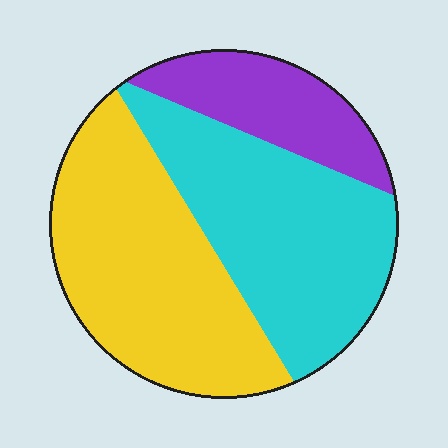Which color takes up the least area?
Purple, at roughly 20%.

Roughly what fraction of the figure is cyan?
Cyan covers roughly 40% of the figure.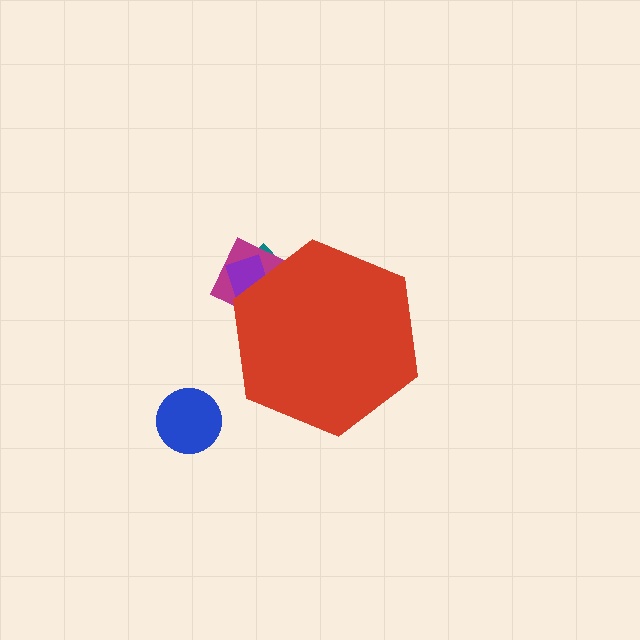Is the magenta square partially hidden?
Yes, the magenta square is partially hidden behind the red hexagon.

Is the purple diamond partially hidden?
Yes, the purple diamond is partially hidden behind the red hexagon.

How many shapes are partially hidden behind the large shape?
3 shapes are partially hidden.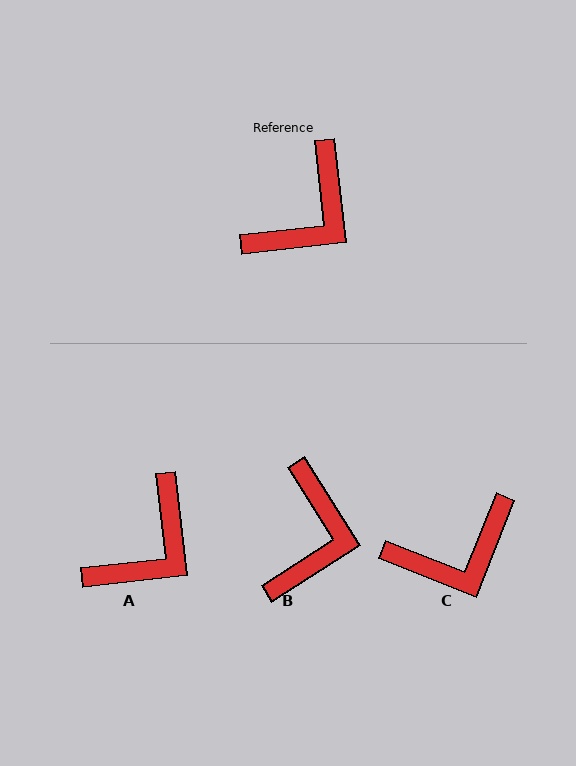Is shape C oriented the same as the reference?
No, it is off by about 28 degrees.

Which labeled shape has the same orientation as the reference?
A.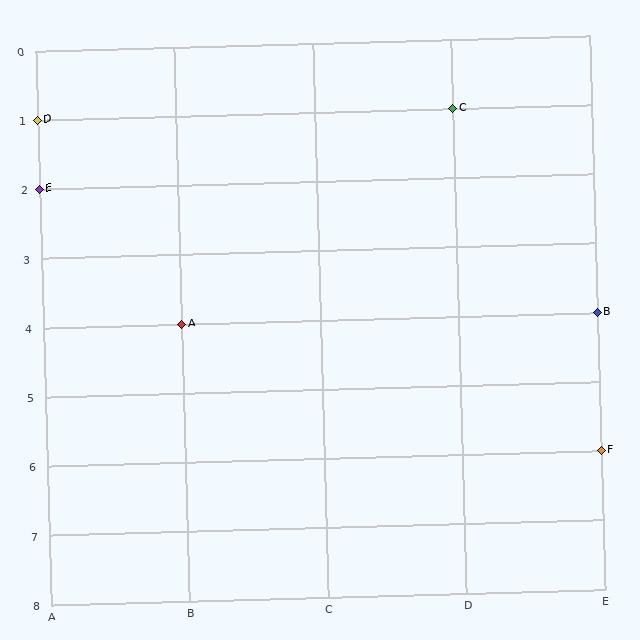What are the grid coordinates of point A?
Point A is at grid coordinates (B, 4).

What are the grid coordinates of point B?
Point B is at grid coordinates (E, 4).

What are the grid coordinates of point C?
Point C is at grid coordinates (D, 1).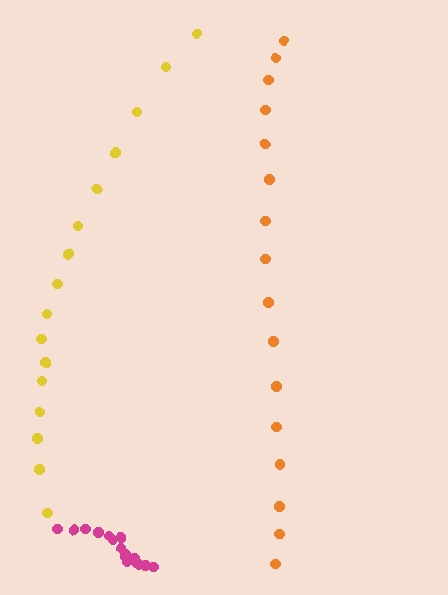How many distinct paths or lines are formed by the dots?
There are 3 distinct paths.